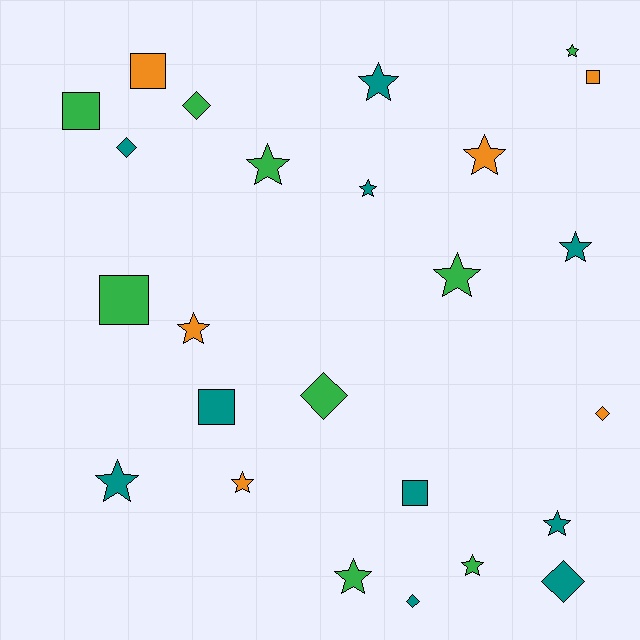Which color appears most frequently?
Teal, with 10 objects.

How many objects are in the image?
There are 25 objects.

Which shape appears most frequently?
Star, with 13 objects.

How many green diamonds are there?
There are 2 green diamonds.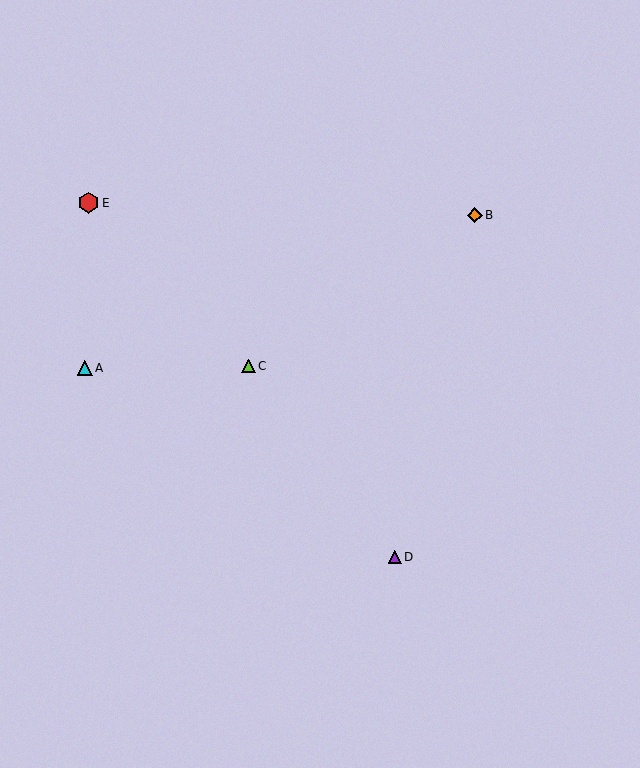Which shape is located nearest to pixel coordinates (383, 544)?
The purple triangle (labeled D) at (395, 557) is nearest to that location.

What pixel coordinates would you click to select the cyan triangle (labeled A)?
Click at (85, 368) to select the cyan triangle A.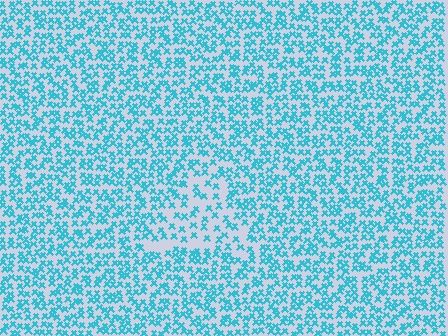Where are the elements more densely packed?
The elements are more densely packed outside the triangle boundary.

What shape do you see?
I see a triangle.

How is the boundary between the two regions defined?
The boundary is defined by a change in element density (approximately 1.8x ratio). All elements are the same color, size, and shape.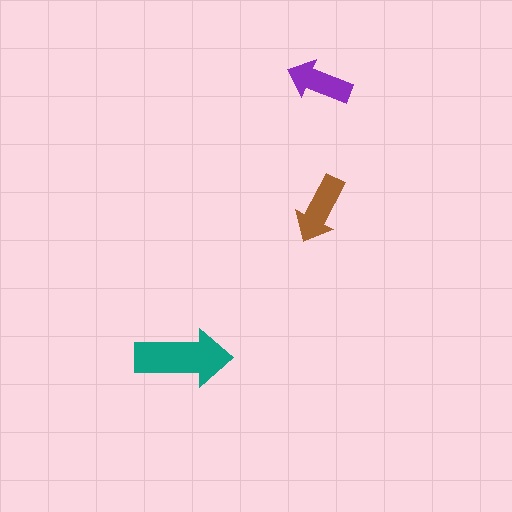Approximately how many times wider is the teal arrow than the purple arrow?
About 1.5 times wider.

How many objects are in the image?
There are 3 objects in the image.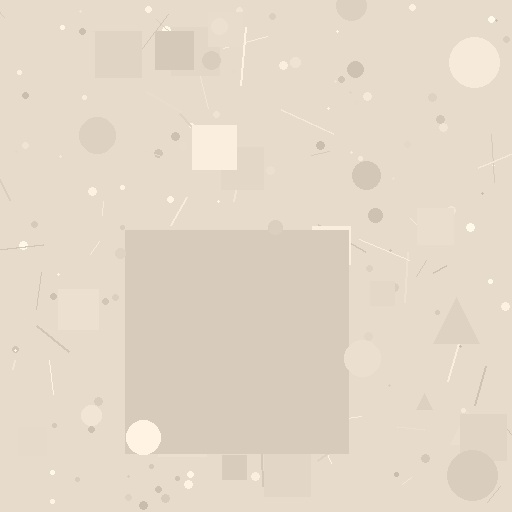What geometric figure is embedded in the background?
A square is embedded in the background.